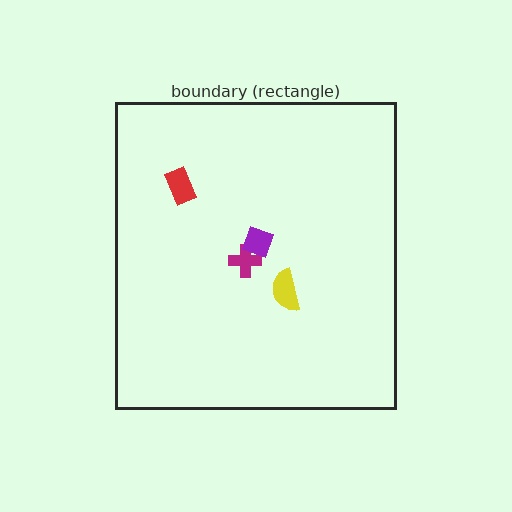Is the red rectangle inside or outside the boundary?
Inside.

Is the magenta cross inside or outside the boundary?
Inside.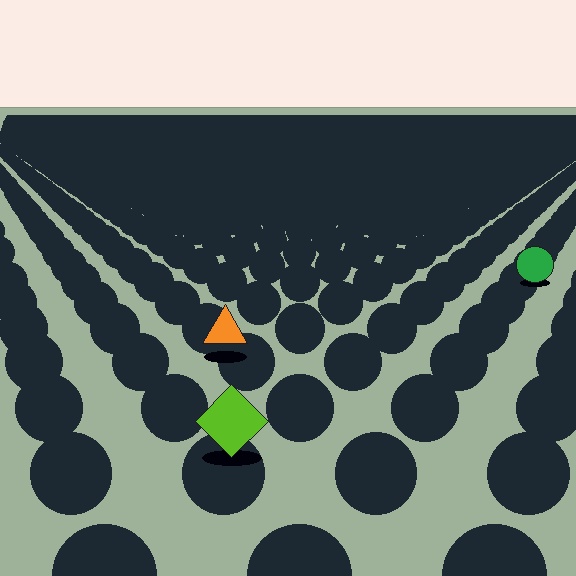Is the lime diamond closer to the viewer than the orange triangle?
Yes. The lime diamond is closer — you can tell from the texture gradient: the ground texture is coarser near it.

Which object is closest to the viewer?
The lime diamond is closest. The texture marks near it are larger and more spread out.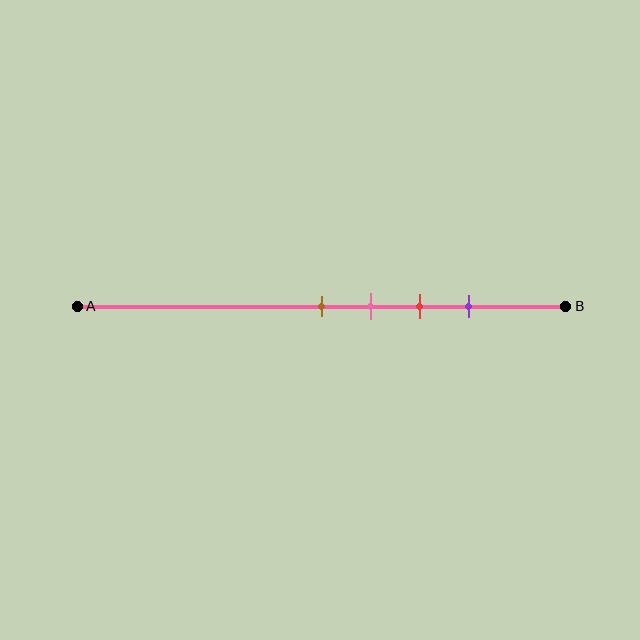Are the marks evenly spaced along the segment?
Yes, the marks are approximately evenly spaced.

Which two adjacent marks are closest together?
The brown and pink marks are the closest adjacent pair.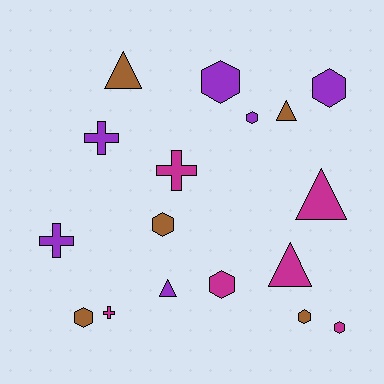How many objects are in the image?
There are 17 objects.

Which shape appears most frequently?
Hexagon, with 8 objects.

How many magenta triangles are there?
There are 2 magenta triangles.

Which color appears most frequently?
Magenta, with 6 objects.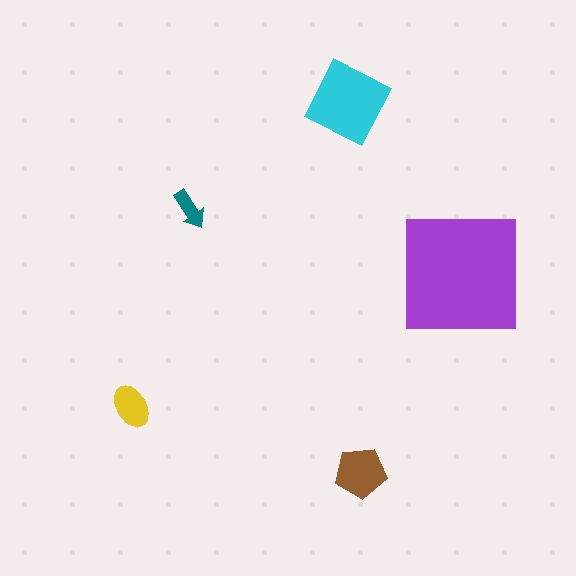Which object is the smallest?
The teal arrow.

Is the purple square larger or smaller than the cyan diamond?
Larger.